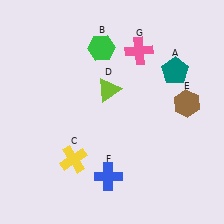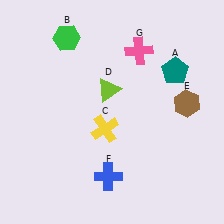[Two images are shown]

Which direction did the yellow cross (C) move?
The yellow cross (C) moved right.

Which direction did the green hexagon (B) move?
The green hexagon (B) moved left.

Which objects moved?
The objects that moved are: the green hexagon (B), the yellow cross (C).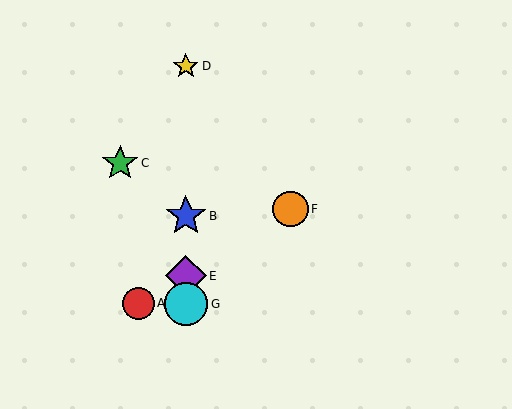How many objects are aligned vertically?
4 objects (B, D, E, G) are aligned vertically.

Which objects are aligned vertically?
Objects B, D, E, G are aligned vertically.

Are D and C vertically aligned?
No, D is at x≈186 and C is at x≈120.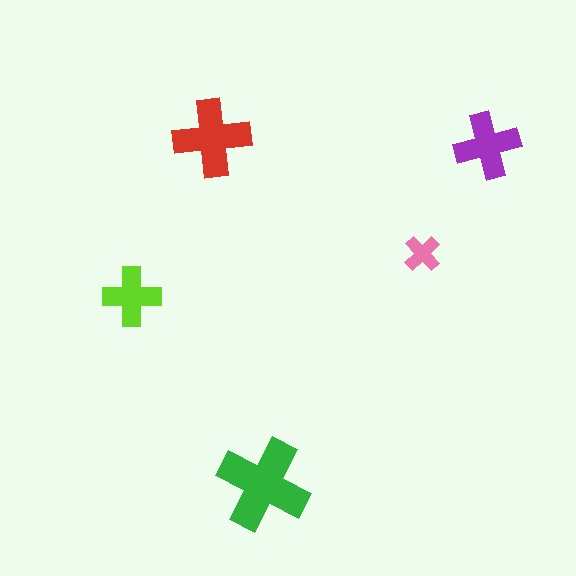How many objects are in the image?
There are 5 objects in the image.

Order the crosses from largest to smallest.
the green one, the red one, the purple one, the lime one, the pink one.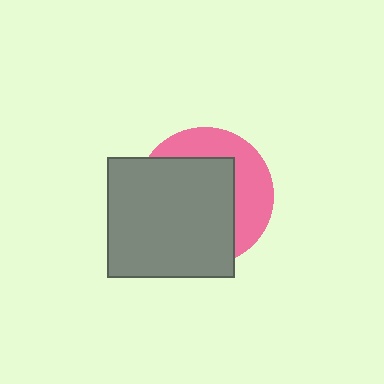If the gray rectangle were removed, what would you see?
You would see the complete pink circle.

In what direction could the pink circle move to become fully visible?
The pink circle could move toward the upper-right. That would shift it out from behind the gray rectangle entirely.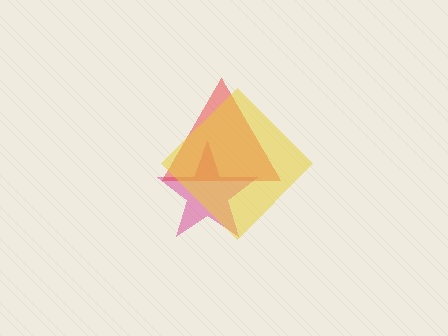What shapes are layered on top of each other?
The layered shapes are: a magenta star, a red triangle, a yellow diamond.